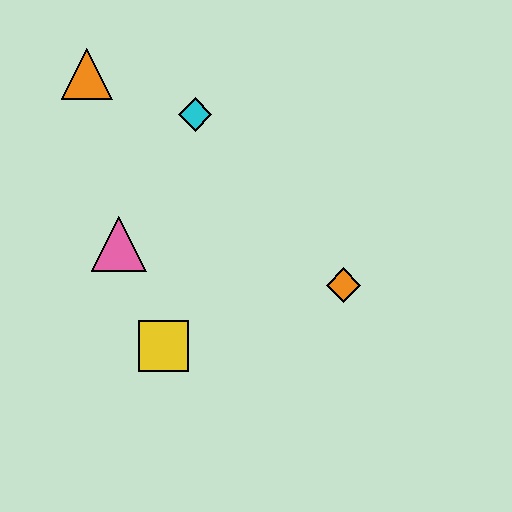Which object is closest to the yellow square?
The pink triangle is closest to the yellow square.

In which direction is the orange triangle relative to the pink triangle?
The orange triangle is above the pink triangle.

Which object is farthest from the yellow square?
The orange triangle is farthest from the yellow square.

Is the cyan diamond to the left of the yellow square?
No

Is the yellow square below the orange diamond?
Yes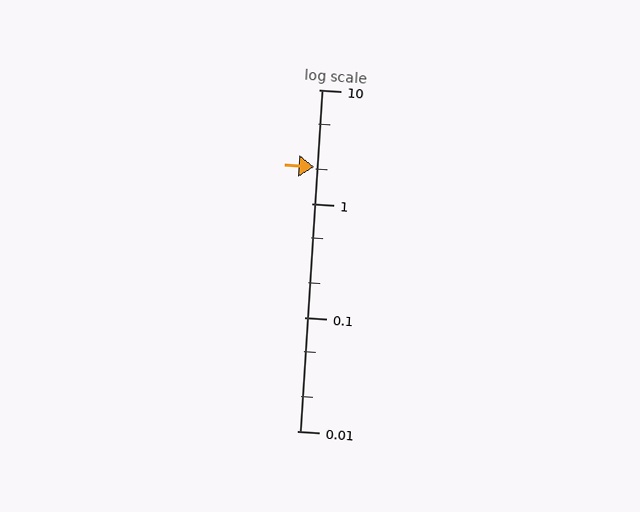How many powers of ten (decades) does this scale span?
The scale spans 3 decades, from 0.01 to 10.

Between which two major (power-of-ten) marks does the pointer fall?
The pointer is between 1 and 10.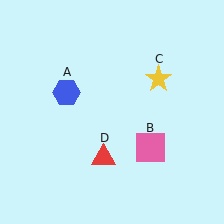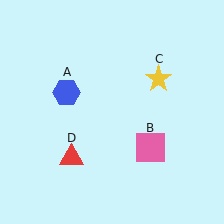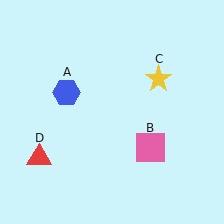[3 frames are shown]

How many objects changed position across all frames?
1 object changed position: red triangle (object D).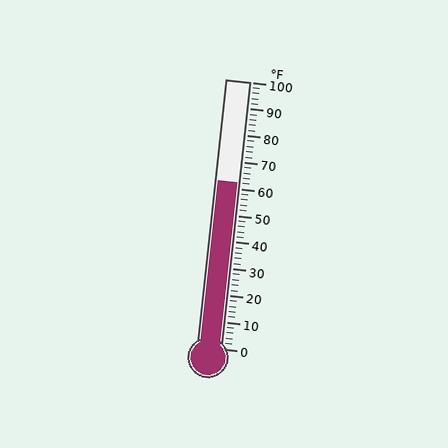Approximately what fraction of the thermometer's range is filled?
The thermometer is filled to approximately 60% of its range.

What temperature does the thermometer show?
The thermometer shows approximately 62°F.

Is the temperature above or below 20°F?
The temperature is above 20°F.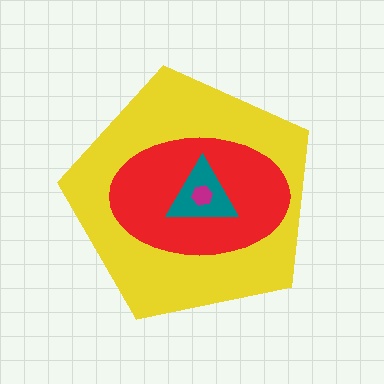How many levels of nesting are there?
4.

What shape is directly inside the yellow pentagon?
The red ellipse.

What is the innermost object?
The magenta hexagon.